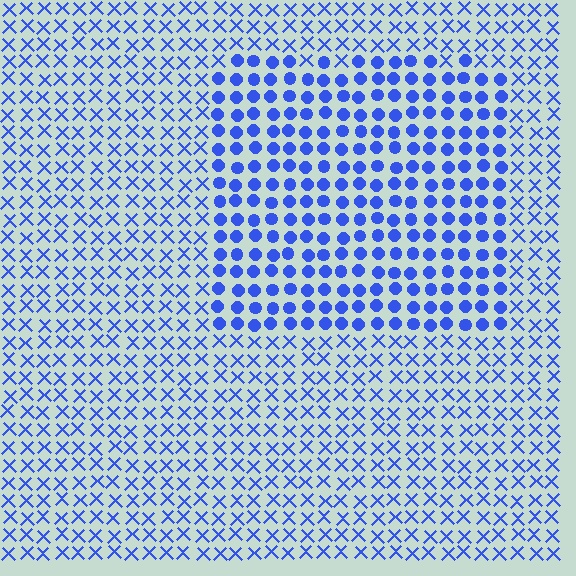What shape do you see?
I see a rectangle.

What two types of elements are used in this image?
The image uses circles inside the rectangle region and X marks outside it.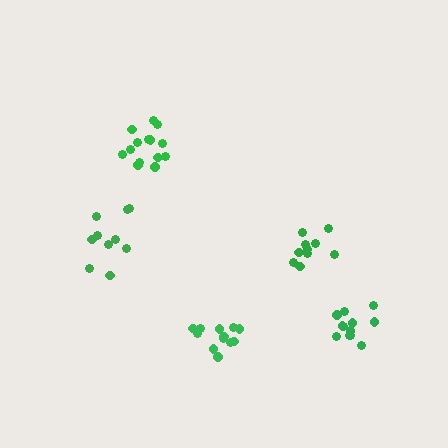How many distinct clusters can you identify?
There are 5 distinct clusters.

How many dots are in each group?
Group 1: 10 dots, Group 2: 13 dots, Group 3: 10 dots, Group 4: 14 dots, Group 5: 12 dots (59 total).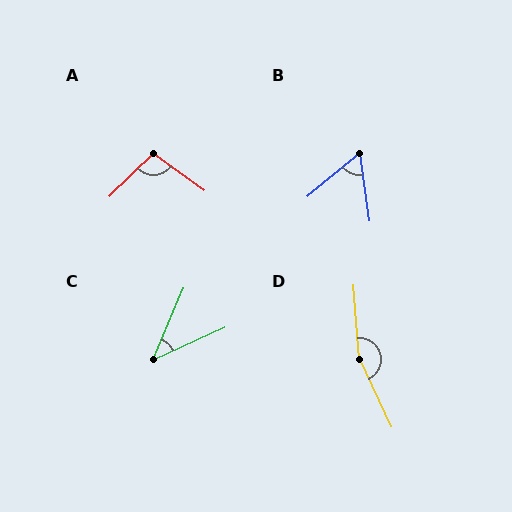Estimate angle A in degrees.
Approximately 99 degrees.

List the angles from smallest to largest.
C (43°), B (59°), A (99°), D (158°).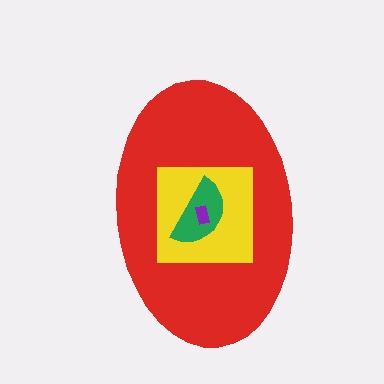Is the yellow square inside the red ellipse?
Yes.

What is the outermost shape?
The red ellipse.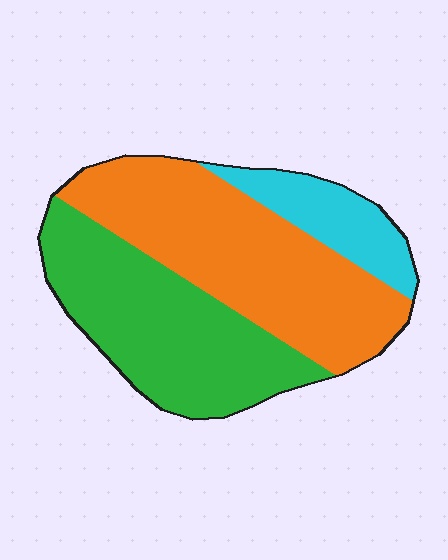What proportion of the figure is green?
Green covers 40% of the figure.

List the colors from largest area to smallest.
From largest to smallest: orange, green, cyan.